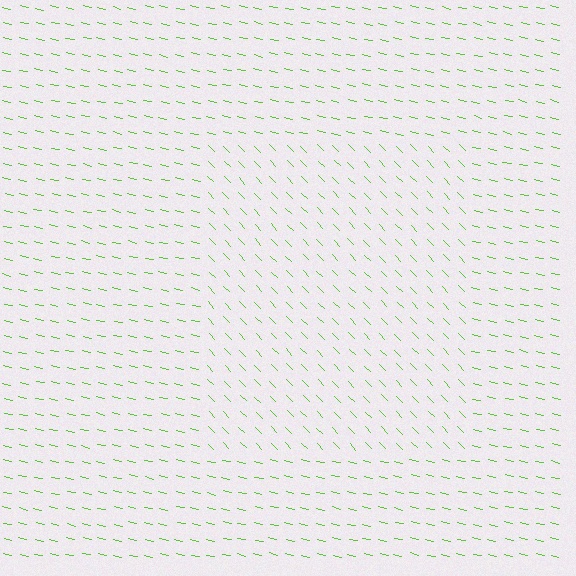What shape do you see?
I see a rectangle.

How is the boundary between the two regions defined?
The boundary is defined purely by a change in line orientation (approximately 33 degrees difference). All lines are the same color and thickness.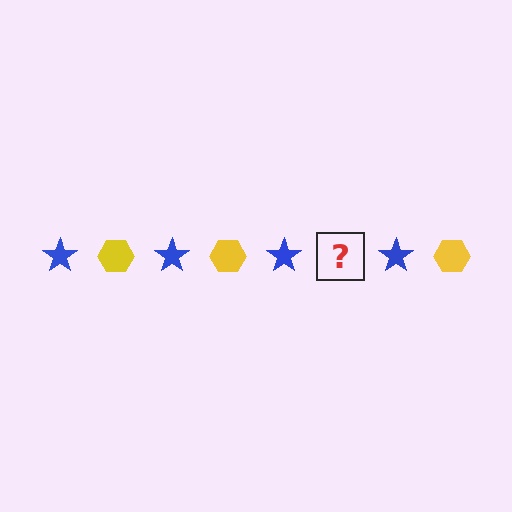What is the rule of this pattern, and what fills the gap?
The rule is that the pattern alternates between blue star and yellow hexagon. The gap should be filled with a yellow hexagon.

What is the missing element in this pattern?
The missing element is a yellow hexagon.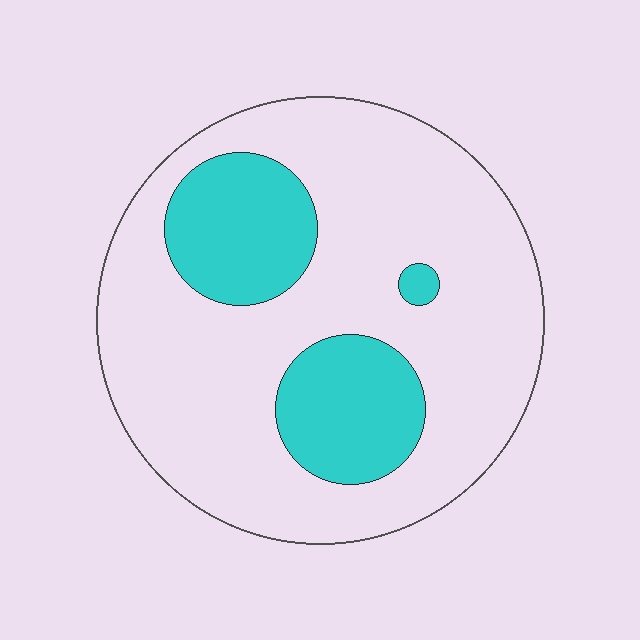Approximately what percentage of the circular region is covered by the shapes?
Approximately 25%.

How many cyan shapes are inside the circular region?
3.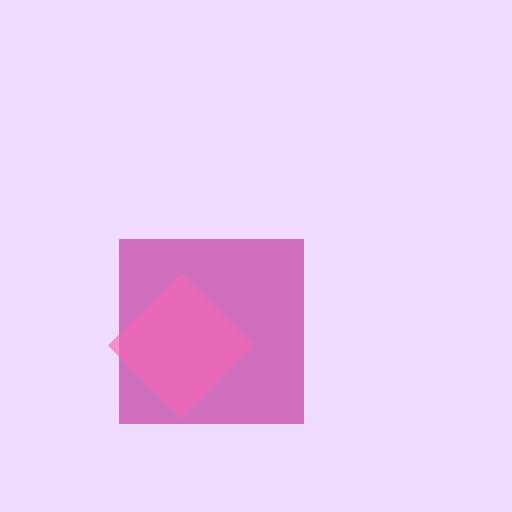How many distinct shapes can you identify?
There are 2 distinct shapes: a magenta square, a pink diamond.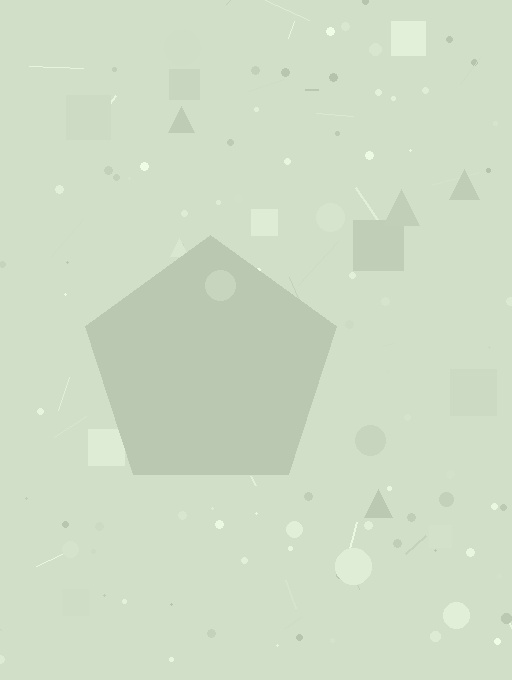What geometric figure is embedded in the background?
A pentagon is embedded in the background.